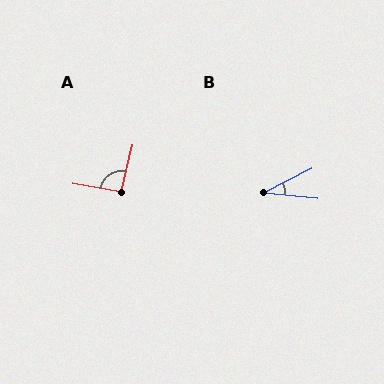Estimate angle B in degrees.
Approximately 32 degrees.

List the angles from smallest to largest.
B (32°), A (94°).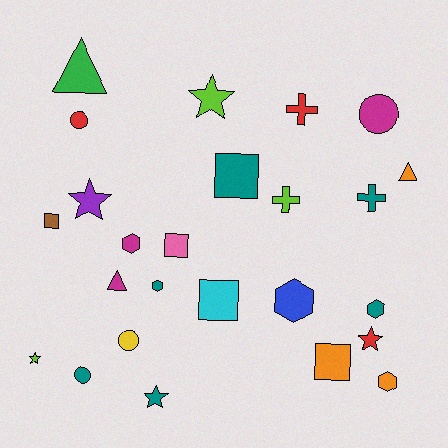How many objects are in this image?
There are 25 objects.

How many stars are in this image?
There are 5 stars.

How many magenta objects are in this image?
There are 3 magenta objects.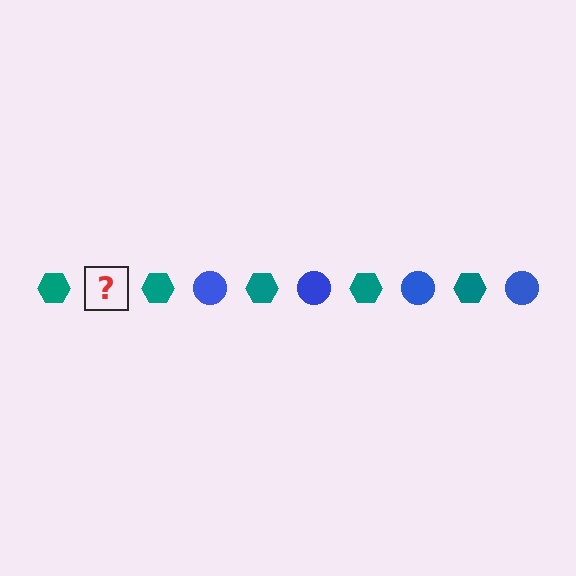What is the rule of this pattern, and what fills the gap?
The rule is that the pattern alternates between teal hexagon and blue circle. The gap should be filled with a blue circle.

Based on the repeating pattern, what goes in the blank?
The blank should be a blue circle.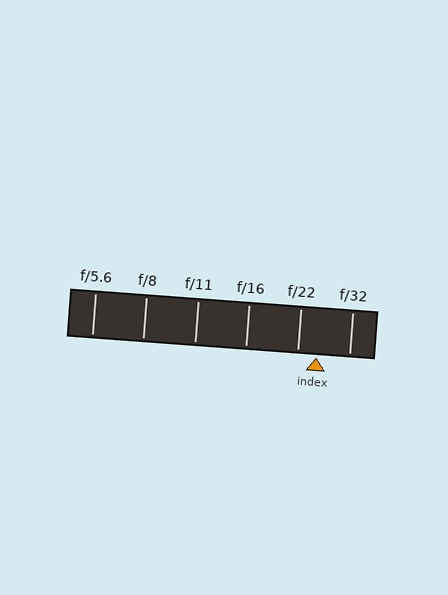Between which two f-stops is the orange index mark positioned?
The index mark is between f/22 and f/32.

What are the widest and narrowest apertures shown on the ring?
The widest aperture shown is f/5.6 and the narrowest is f/32.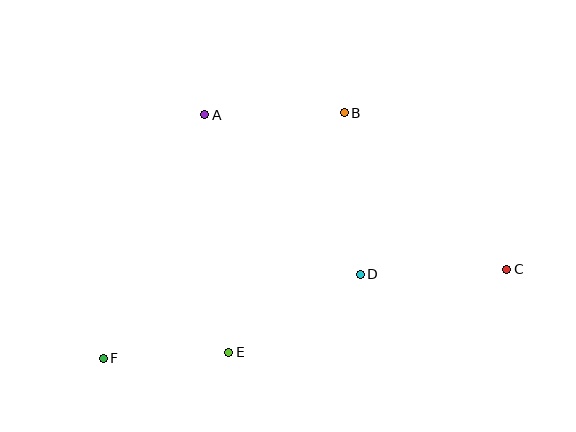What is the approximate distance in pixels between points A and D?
The distance between A and D is approximately 222 pixels.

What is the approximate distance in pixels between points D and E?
The distance between D and E is approximately 153 pixels.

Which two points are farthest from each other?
Points C and F are farthest from each other.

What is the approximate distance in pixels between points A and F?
The distance between A and F is approximately 264 pixels.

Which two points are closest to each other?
Points E and F are closest to each other.